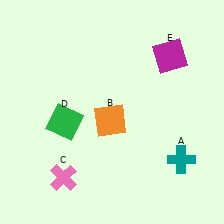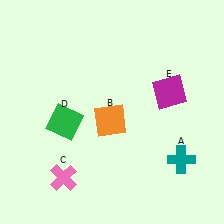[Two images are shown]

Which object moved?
The magenta square (E) moved down.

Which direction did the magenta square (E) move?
The magenta square (E) moved down.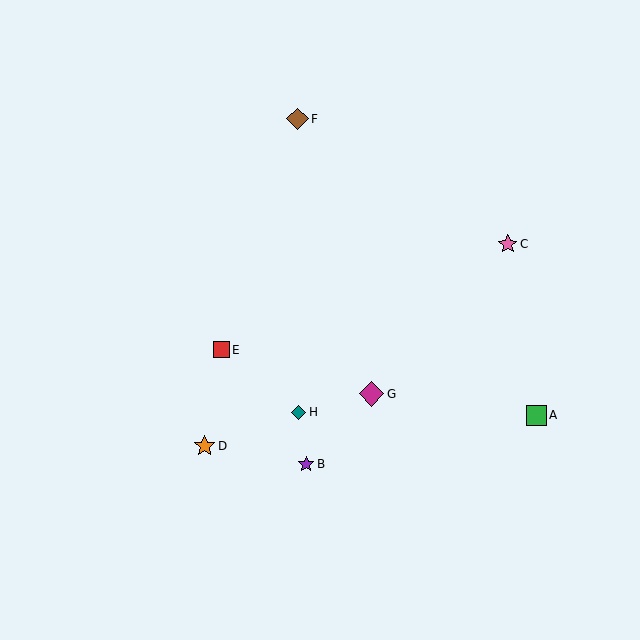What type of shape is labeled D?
Shape D is an orange star.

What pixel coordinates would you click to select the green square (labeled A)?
Click at (536, 415) to select the green square A.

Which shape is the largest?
The magenta diamond (labeled G) is the largest.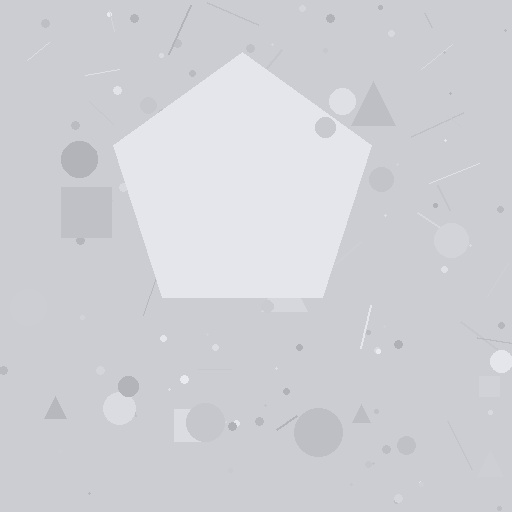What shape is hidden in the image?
A pentagon is hidden in the image.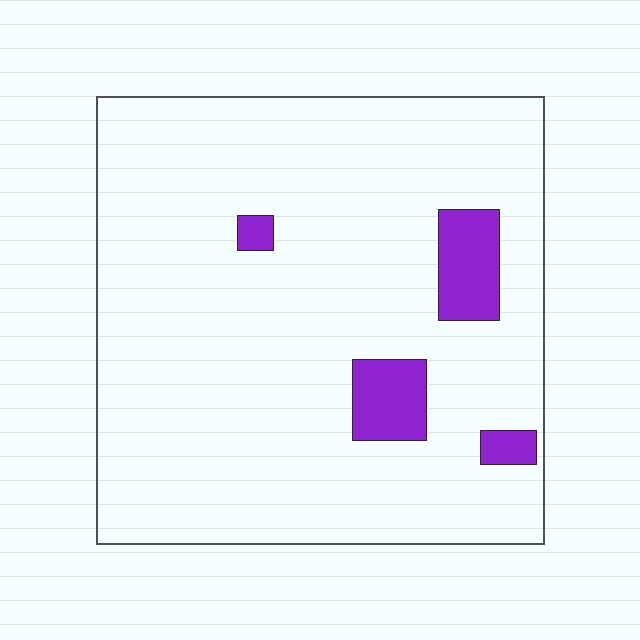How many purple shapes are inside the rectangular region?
4.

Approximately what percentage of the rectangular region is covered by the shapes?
Approximately 10%.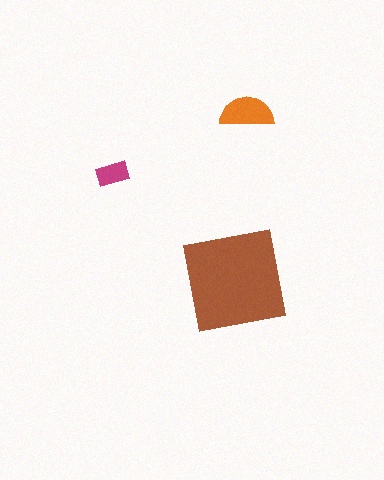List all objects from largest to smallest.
The brown square, the orange semicircle, the magenta rectangle.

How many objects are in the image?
There are 3 objects in the image.